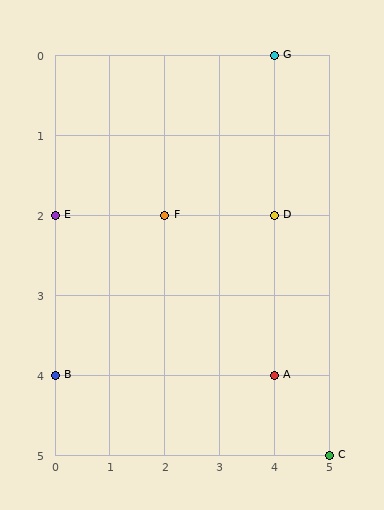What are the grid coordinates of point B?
Point B is at grid coordinates (0, 4).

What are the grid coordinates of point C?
Point C is at grid coordinates (5, 5).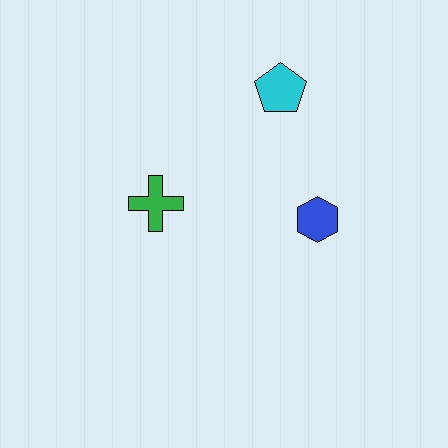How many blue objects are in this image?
There is 1 blue object.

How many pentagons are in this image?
There is 1 pentagon.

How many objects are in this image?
There are 3 objects.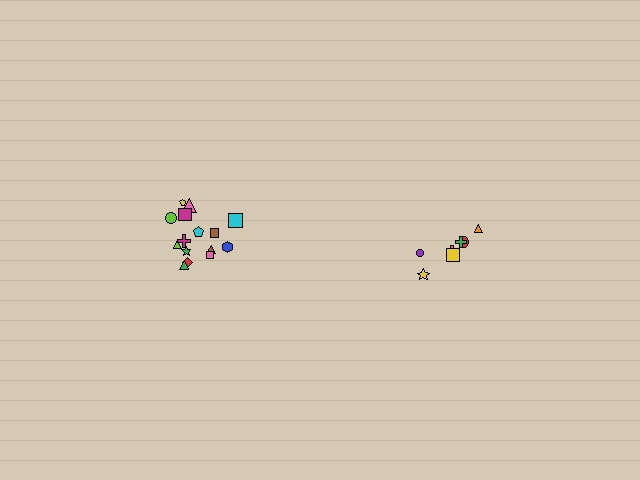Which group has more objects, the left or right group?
The left group.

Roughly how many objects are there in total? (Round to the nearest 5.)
Roughly 20 objects in total.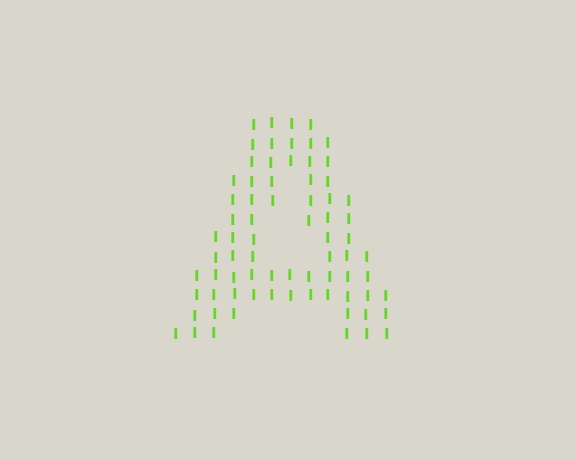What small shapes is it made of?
It is made of small letter I's.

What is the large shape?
The large shape is the letter A.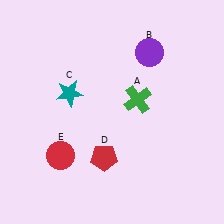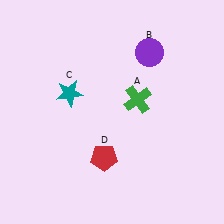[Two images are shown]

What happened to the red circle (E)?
The red circle (E) was removed in Image 2. It was in the bottom-left area of Image 1.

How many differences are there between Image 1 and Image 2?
There is 1 difference between the two images.